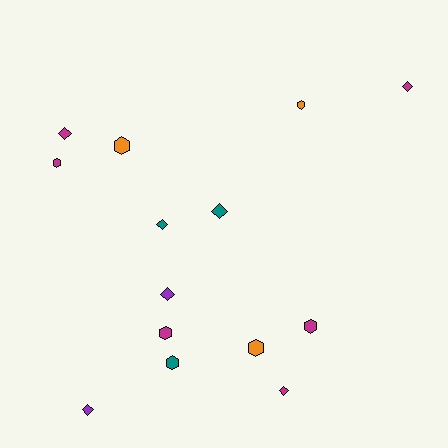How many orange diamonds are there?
There are no orange diamonds.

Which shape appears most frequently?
Hexagon, with 7 objects.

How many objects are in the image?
There are 14 objects.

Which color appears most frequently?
Magenta, with 6 objects.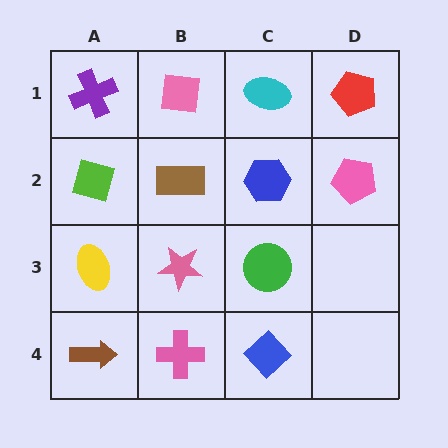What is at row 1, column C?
A cyan ellipse.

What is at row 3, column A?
A yellow ellipse.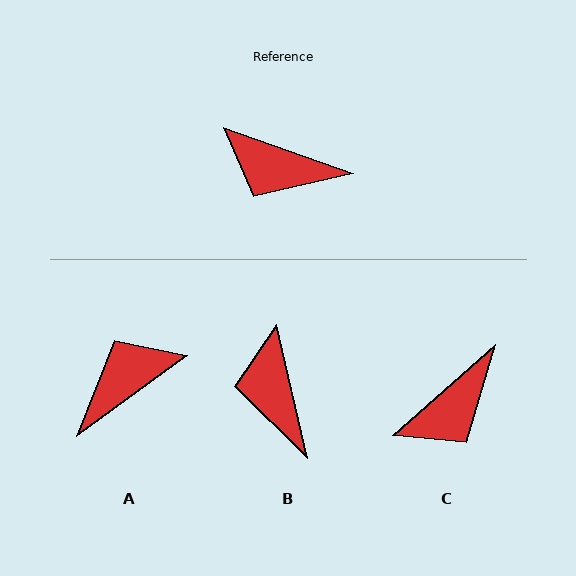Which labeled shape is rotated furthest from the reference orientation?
A, about 125 degrees away.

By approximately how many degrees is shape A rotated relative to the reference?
Approximately 125 degrees clockwise.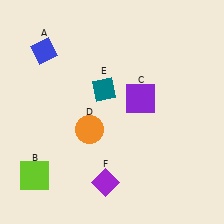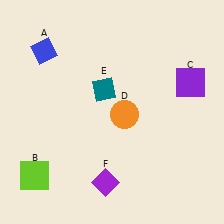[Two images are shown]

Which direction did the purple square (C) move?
The purple square (C) moved right.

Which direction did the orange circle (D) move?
The orange circle (D) moved right.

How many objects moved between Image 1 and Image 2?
2 objects moved between the two images.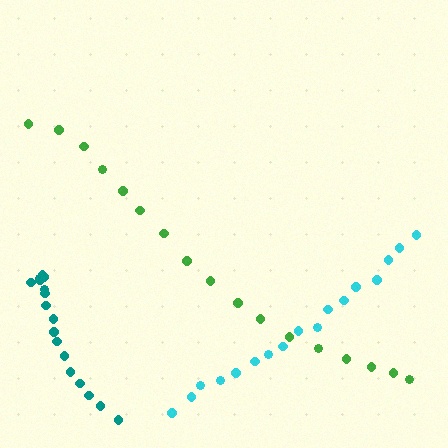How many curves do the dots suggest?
There are 3 distinct paths.